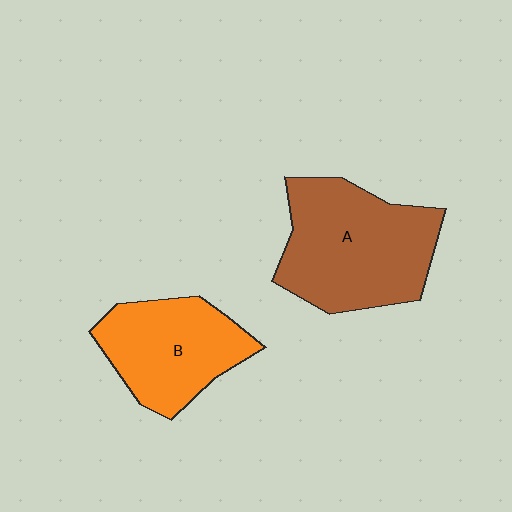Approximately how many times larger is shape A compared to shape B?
Approximately 1.3 times.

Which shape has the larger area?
Shape A (brown).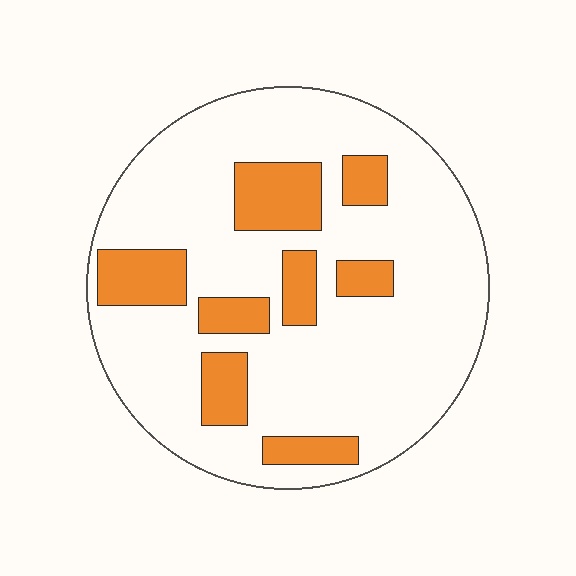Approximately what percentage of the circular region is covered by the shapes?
Approximately 20%.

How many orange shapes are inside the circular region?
8.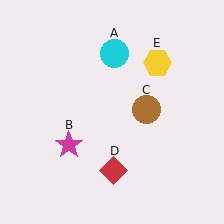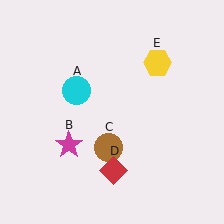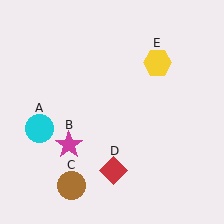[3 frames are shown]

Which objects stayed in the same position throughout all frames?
Magenta star (object B) and red diamond (object D) and yellow hexagon (object E) remained stationary.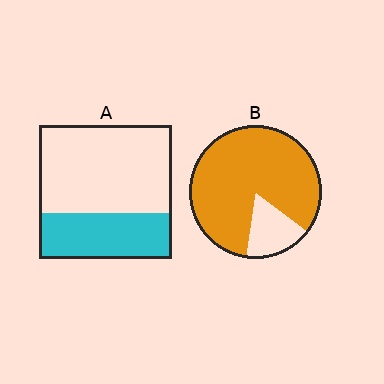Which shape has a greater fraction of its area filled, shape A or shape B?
Shape B.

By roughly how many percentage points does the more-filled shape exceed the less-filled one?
By roughly 50 percentage points (B over A).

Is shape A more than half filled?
No.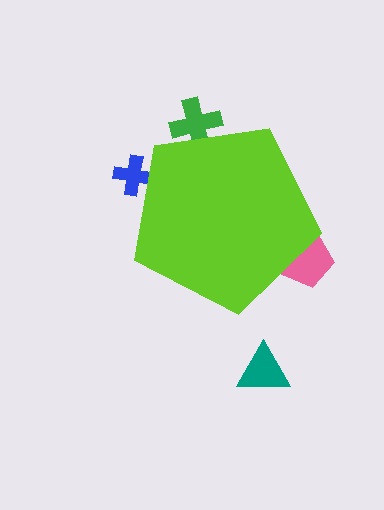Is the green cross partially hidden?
Yes, the green cross is partially hidden behind the lime pentagon.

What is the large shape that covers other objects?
A lime pentagon.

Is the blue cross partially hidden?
Yes, the blue cross is partially hidden behind the lime pentagon.